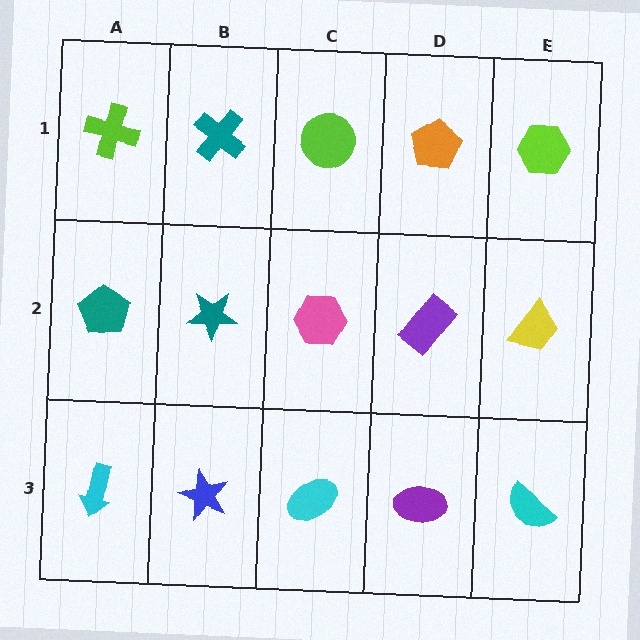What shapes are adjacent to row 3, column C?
A pink hexagon (row 2, column C), a blue star (row 3, column B), a purple ellipse (row 3, column D).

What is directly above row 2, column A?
A lime cross.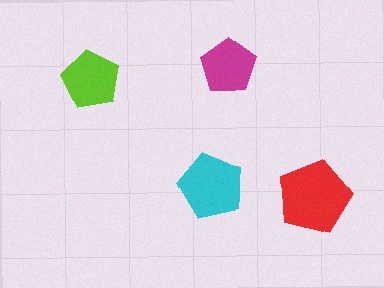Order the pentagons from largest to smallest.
the red one, the cyan one, the lime one, the magenta one.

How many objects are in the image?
There are 4 objects in the image.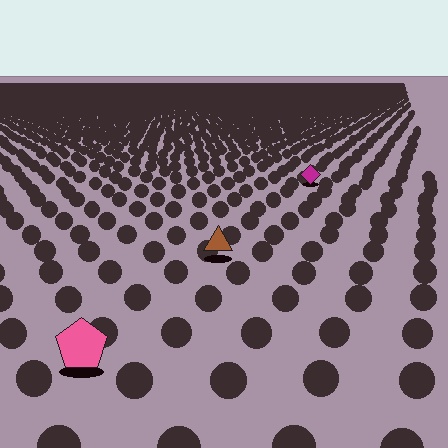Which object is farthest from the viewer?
The magenta diamond is farthest from the viewer. It appears smaller and the ground texture around it is denser.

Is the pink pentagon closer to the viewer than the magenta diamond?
Yes. The pink pentagon is closer — you can tell from the texture gradient: the ground texture is coarser near it.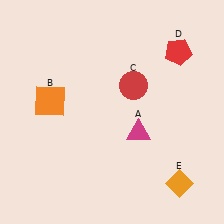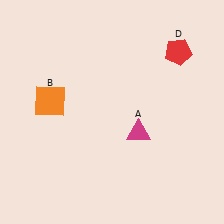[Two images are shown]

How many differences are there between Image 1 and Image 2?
There are 2 differences between the two images.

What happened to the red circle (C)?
The red circle (C) was removed in Image 2. It was in the top-right area of Image 1.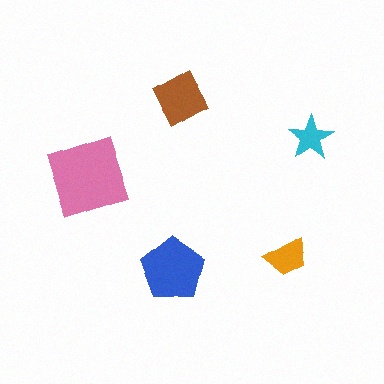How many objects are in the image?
There are 5 objects in the image.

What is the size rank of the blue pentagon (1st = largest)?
2nd.